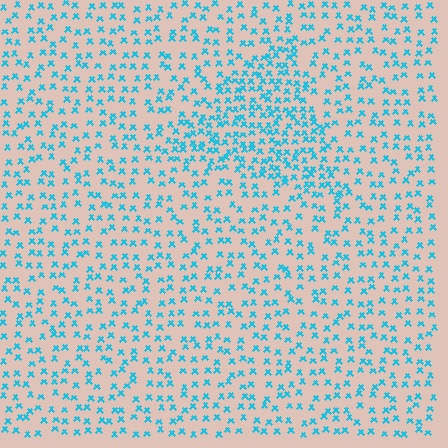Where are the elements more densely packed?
The elements are more densely packed inside the triangle boundary.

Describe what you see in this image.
The image contains small cyan elements arranged at two different densities. A triangle-shaped region is visible where the elements are more densely packed than the surrounding area.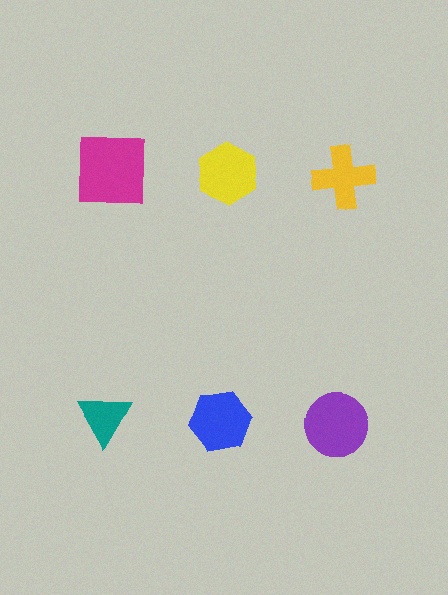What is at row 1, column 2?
A yellow hexagon.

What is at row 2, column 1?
A teal triangle.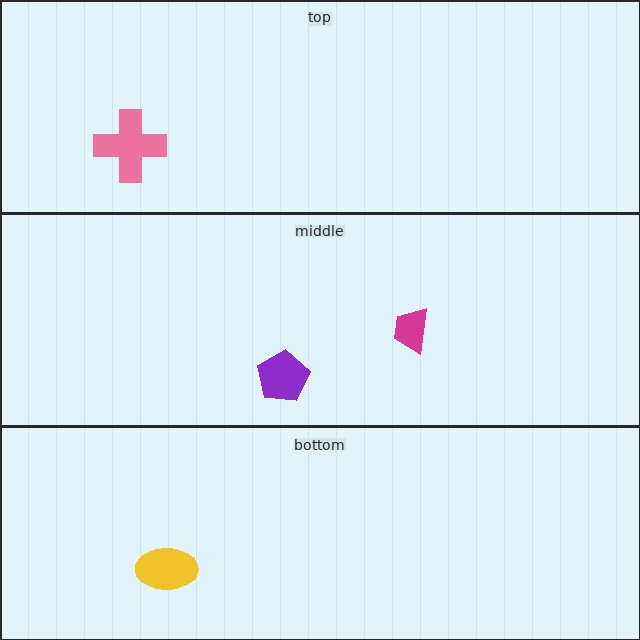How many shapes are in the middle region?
2.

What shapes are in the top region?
The pink cross.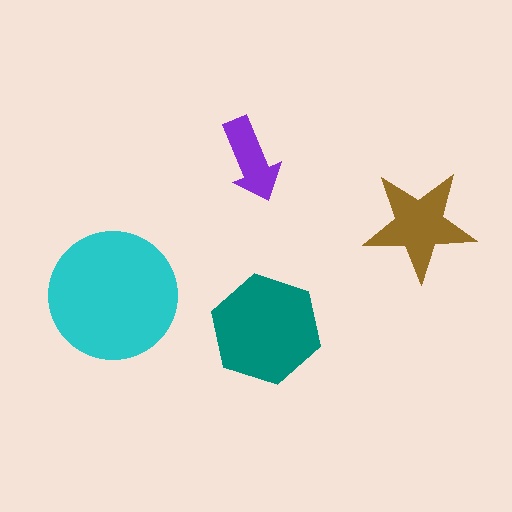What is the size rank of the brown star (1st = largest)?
3rd.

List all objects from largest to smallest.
The cyan circle, the teal hexagon, the brown star, the purple arrow.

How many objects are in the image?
There are 4 objects in the image.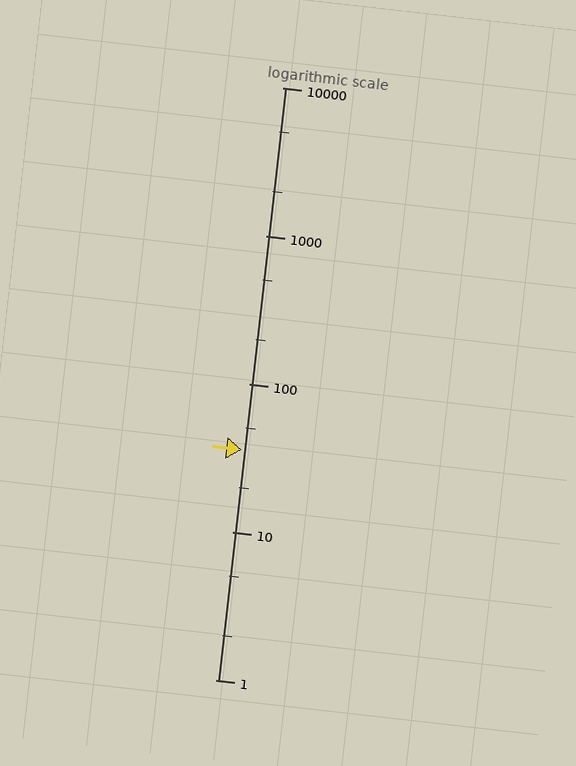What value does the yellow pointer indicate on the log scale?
The pointer indicates approximately 36.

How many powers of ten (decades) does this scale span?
The scale spans 4 decades, from 1 to 10000.